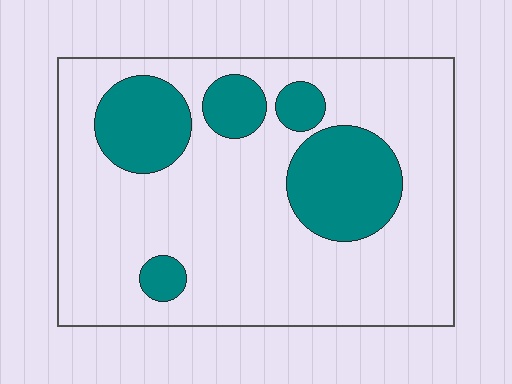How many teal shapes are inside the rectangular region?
5.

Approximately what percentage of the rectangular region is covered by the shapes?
Approximately 25%.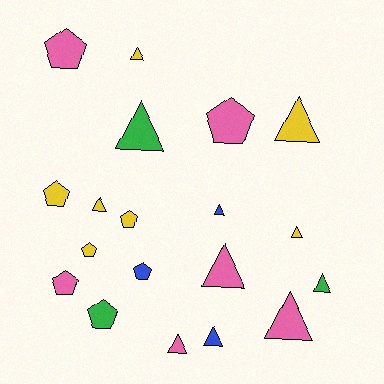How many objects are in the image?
There are 19 objects.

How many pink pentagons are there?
There are 3 pink pentagons.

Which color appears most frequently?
Yellow, with 7 objects.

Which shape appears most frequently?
Triangle, with 11 objects.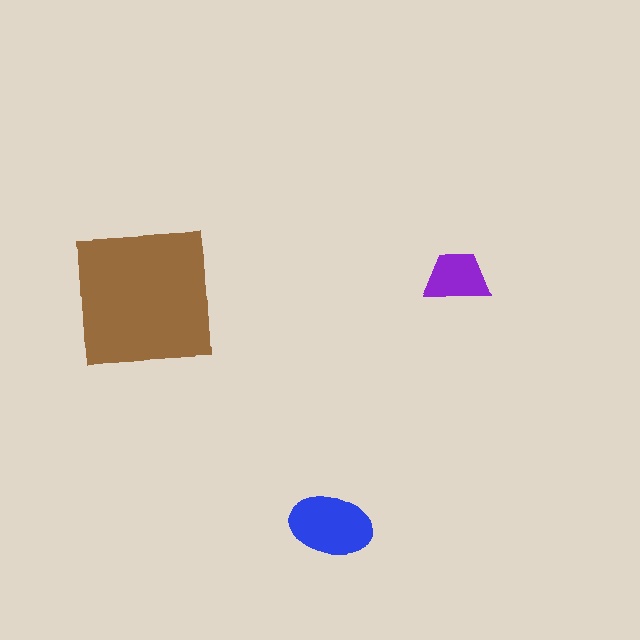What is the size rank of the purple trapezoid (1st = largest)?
3rd.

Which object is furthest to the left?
The brown square is leftmost.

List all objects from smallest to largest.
The purple trapezoid, the blue ellipse, the brown square.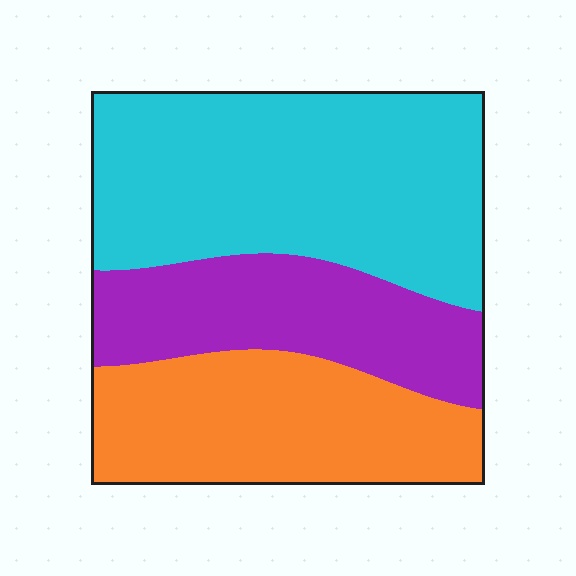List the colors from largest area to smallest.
From largest to smallest: cyan, orange, purple.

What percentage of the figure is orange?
Orange covers around 30% of the figure.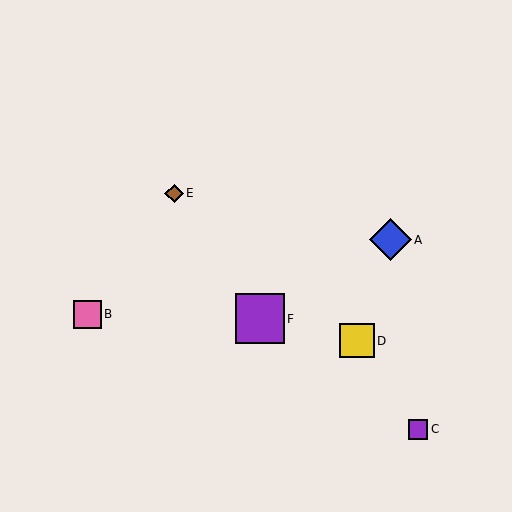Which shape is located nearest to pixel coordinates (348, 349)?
The yellow square (labeled D) at (357, 341) is nearest to that location.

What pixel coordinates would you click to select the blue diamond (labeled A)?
Click at (390, 240) to select the blue diamond A.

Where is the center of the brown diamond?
The center of the brown diamond is at (174, 193).